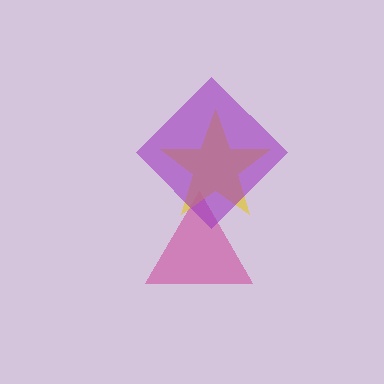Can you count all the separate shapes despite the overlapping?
Yes, there are 3 separate shapes.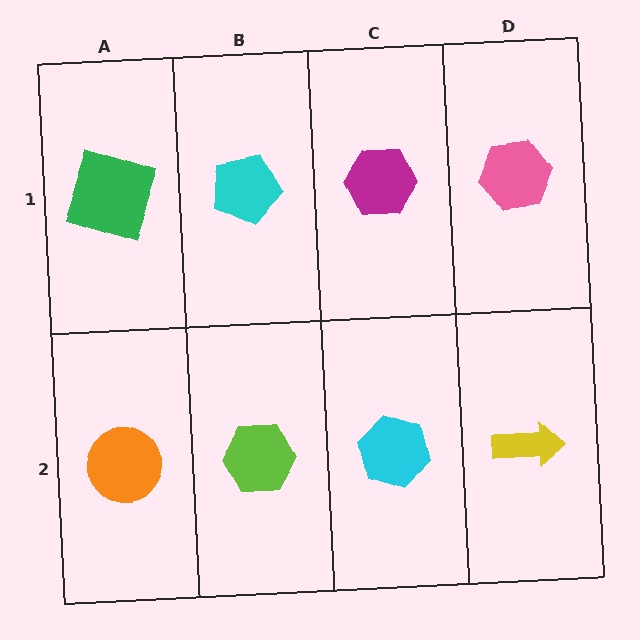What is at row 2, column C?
A cyan hexagon.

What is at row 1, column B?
A cyan pentagon.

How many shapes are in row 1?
4 shapes.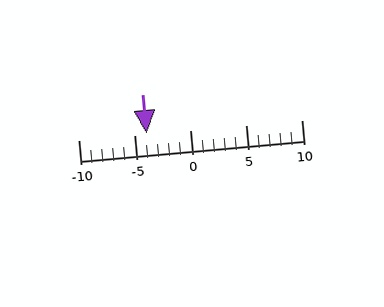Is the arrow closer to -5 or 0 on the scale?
The arrow is closer to -5.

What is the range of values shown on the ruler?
The ruler shows values from -10 to 10.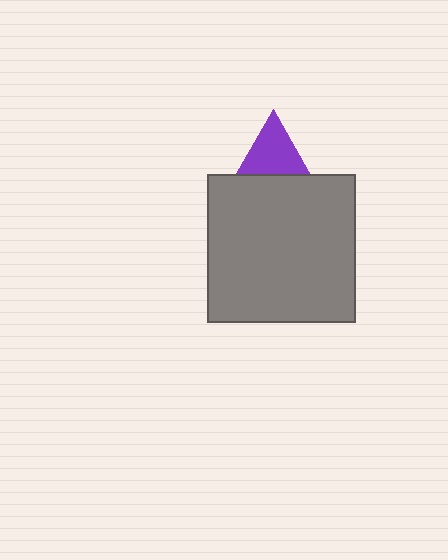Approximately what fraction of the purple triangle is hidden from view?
Roughly 32% of the purple triangle is hidden behind the gray square.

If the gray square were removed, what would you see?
You would see the complete purple triangle.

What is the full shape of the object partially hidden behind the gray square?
The partially hidden object is a purple triangle.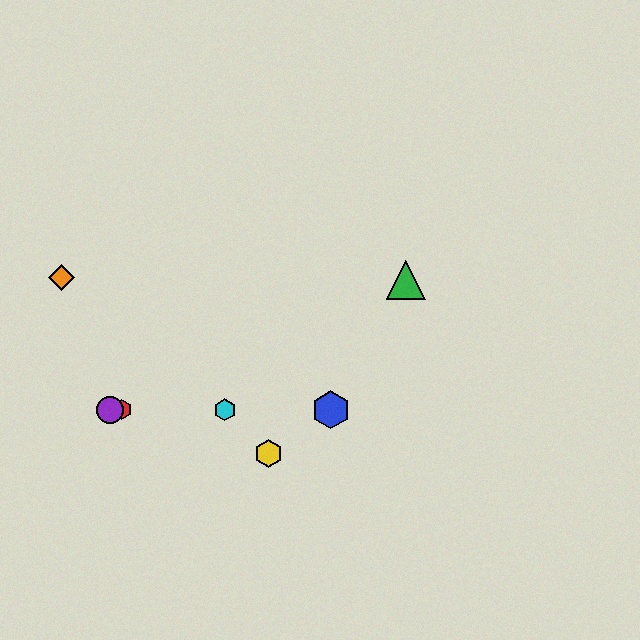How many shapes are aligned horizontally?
4 shapes (the red hexagon, the blue hexagon, the purple circle, the cyan hexagon) are aligned horizontally.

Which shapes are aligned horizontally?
The red hexagon, the blue hexagon, the purple circle, the cyan hexagon are aligned horizontally.